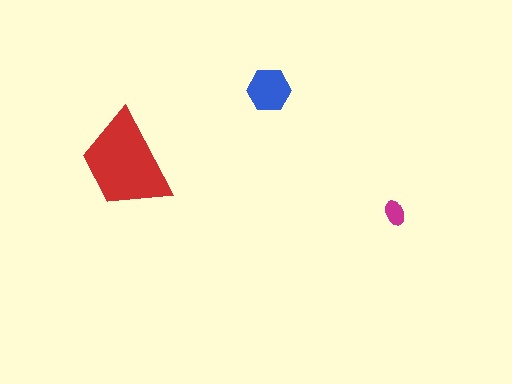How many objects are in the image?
There are 3 objects in the image.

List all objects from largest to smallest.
The red trapezoid, the blue hexagon, the magenta ellipse.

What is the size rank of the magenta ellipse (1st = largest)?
3rd.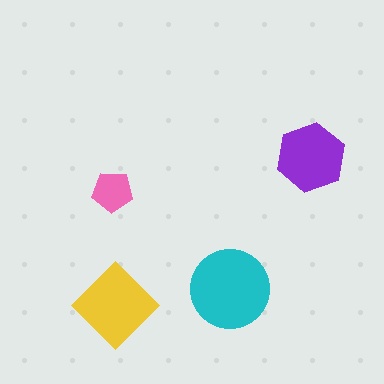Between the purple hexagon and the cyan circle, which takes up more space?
The cyan circle.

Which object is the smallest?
The pink pentagon.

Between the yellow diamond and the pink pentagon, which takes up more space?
The yellow diamond.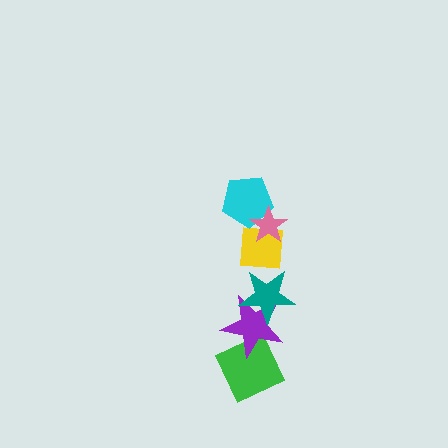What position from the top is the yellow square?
The yellow square is 3rd from the top.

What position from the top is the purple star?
The purple star is 5th from the top.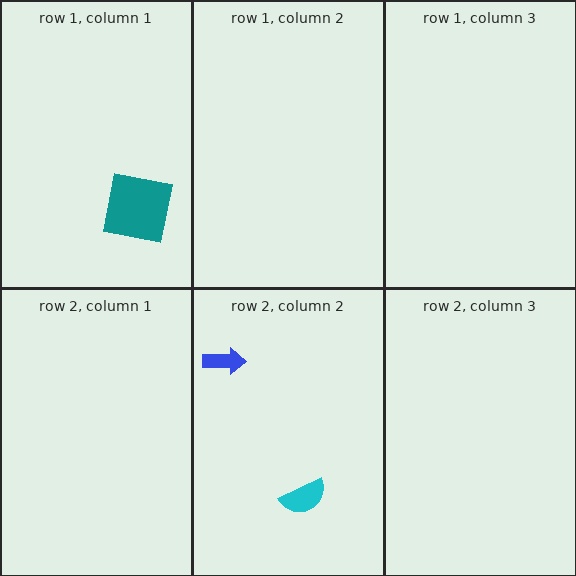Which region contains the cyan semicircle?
The row 2, column 2 region.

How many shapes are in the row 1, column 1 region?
1.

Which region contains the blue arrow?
The row 2, column 2 region.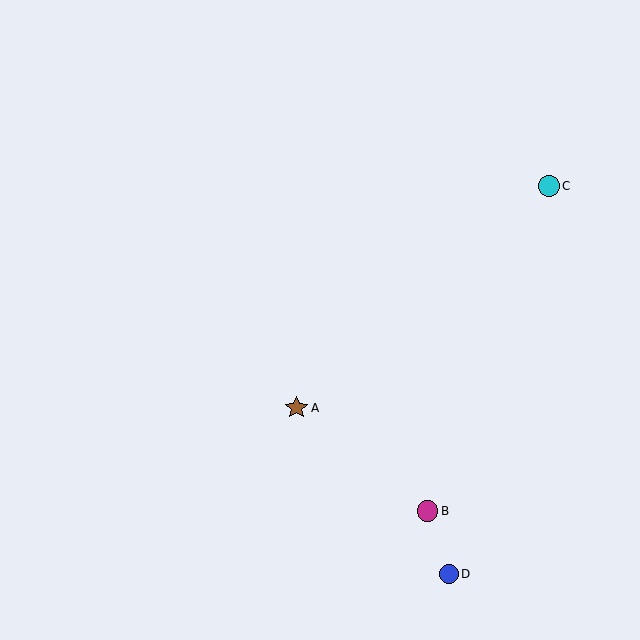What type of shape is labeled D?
Shape D is a blue circle.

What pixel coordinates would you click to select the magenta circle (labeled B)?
Click at (428, 511) to select the magenta circle B.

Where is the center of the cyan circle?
The center of the cyan circle is at (549, 186).